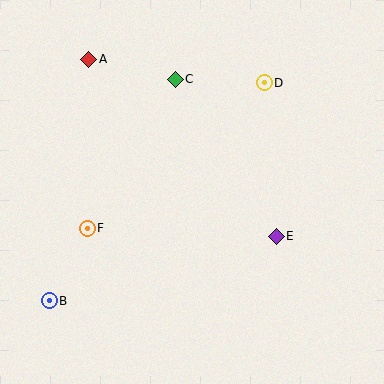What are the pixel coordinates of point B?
Point B is at (49, 301).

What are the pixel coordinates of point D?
Point D is at (264, 83).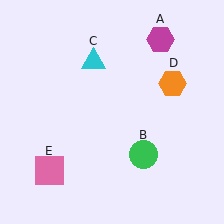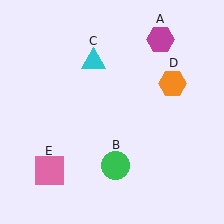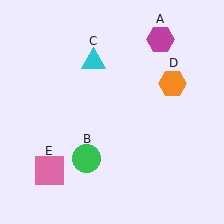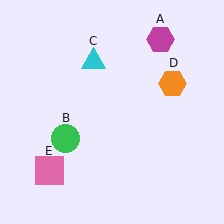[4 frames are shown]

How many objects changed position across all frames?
1 object changed position: green circle (object B).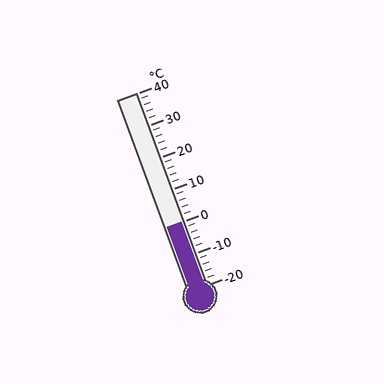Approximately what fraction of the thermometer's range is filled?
The thermometer is filled to approximately 35% of its range.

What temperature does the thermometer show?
The thermometer shows approximately 0°C.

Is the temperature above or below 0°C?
The temperature is at 0°C.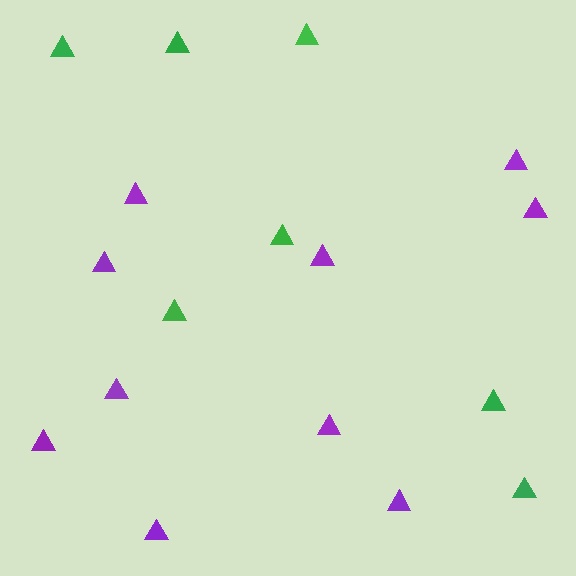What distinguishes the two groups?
There are 2 groups: one group of green triangles (7) and one group of purple triangles (10).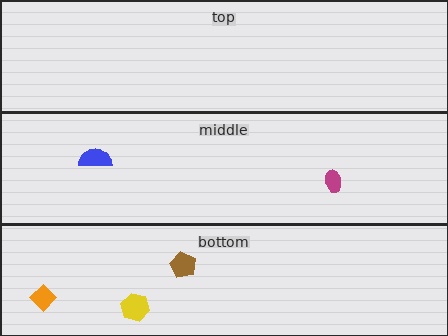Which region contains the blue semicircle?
The middle region.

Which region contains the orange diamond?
The bottom region.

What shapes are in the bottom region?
The yellow hexagon, the brown pentagon, the orange diamond.